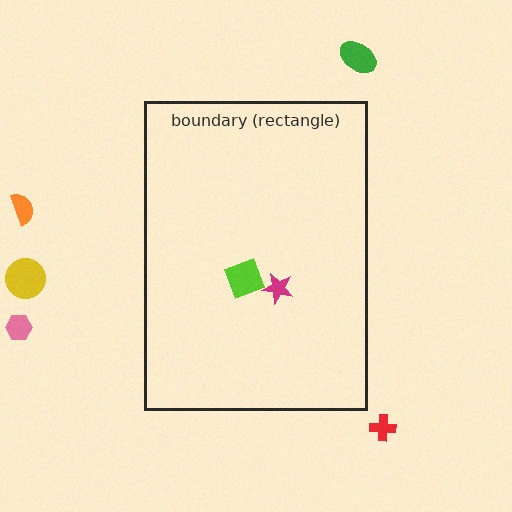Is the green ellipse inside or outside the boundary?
Outside.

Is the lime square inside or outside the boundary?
Inside.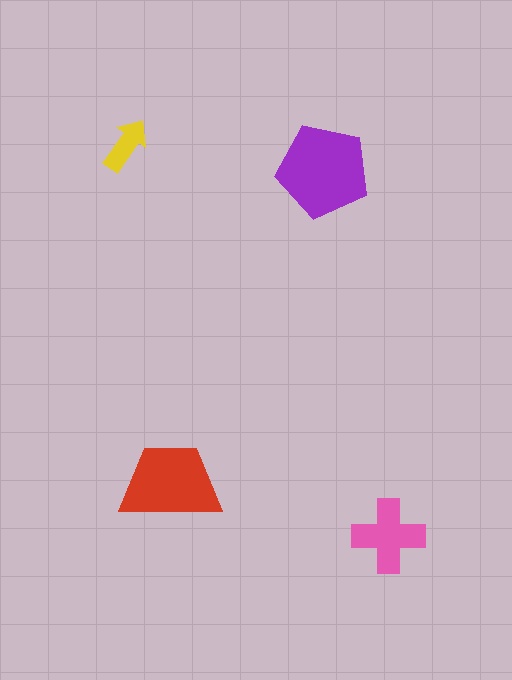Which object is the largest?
The purple pentagon.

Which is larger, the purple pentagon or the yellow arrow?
The purple pentagon.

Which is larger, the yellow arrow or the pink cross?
The pink cross.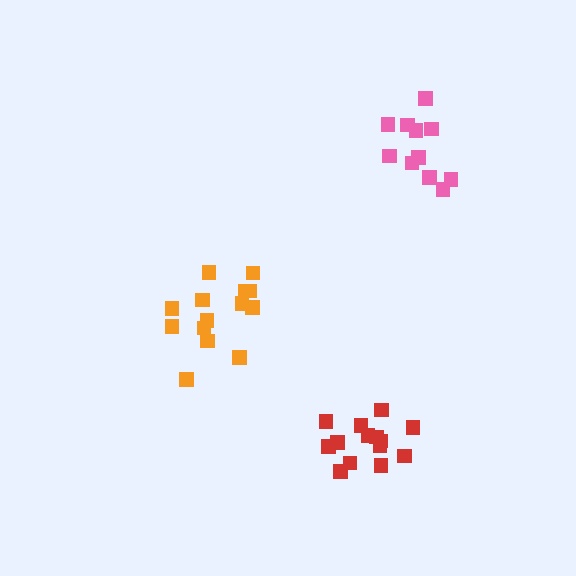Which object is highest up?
The pink cluster is topmost.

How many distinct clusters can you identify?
There are 3 distinct clusters.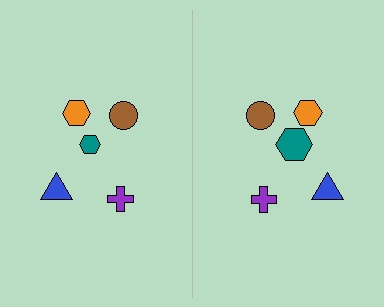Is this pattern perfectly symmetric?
No, the pattern is not perfectly symmetric. The teal hexagon on the right side has a different size than its mirror counterpart.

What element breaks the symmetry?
The teal hexagon on the right side has a different size than its mirror counterpart.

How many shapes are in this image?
There are 10 shapes in this image.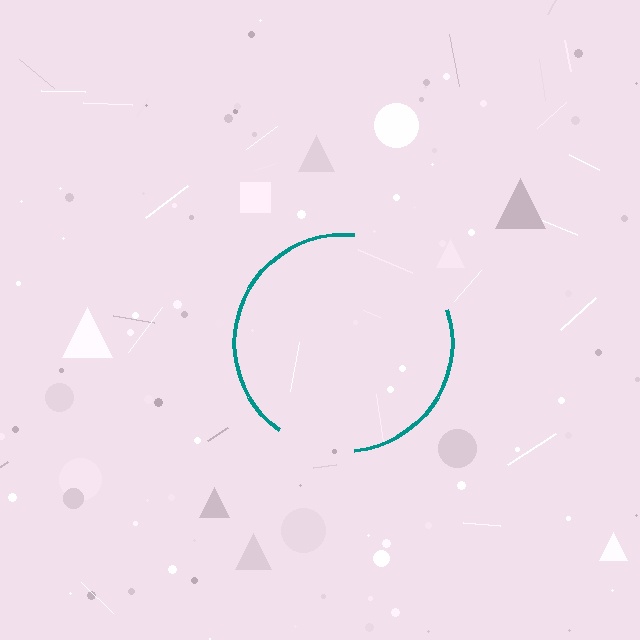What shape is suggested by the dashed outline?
The dashed outline suggests a circle.